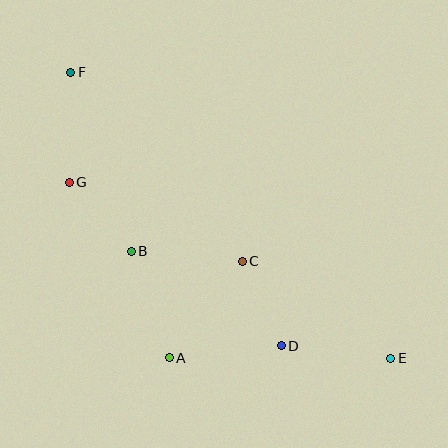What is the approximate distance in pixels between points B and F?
The distance between B and F is approximately 189 pixels.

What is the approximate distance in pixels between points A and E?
The distance between A and E is approximately 221 pixels.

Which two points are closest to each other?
Points B and G are closest to each other.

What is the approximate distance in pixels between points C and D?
The distance between C and D is approximately 93 pixels.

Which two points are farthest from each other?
Points E and F are farthest from each other.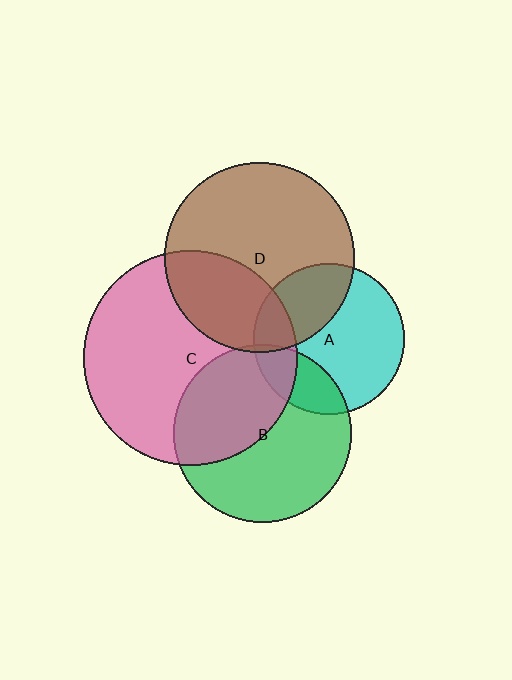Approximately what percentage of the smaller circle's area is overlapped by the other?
Approximately 20%.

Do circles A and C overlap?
Yes.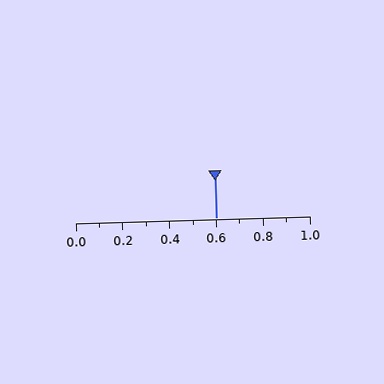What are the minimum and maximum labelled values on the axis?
The axis runs from 0.0 to 1.0.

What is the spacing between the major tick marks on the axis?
The major ticks are spaced 0.2 apart.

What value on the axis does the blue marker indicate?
The marker indicates approximately 0.6.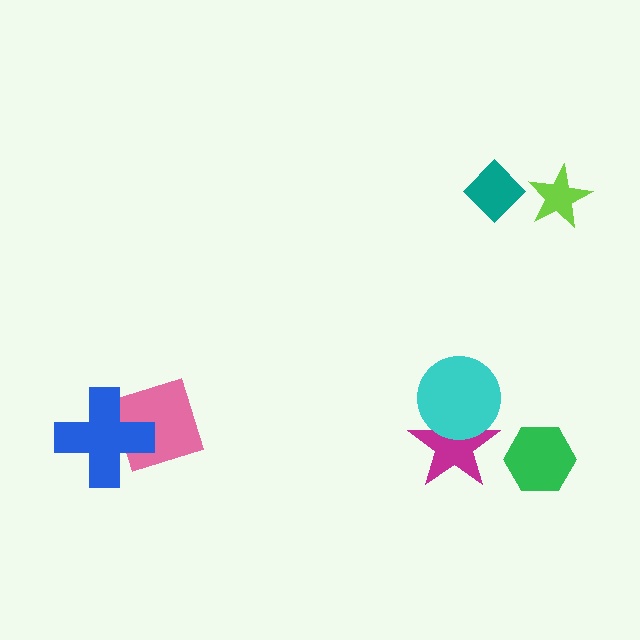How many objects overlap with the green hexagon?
0 objects overlap with the green hexagon.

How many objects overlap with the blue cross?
1 object overlaps with the blue cross.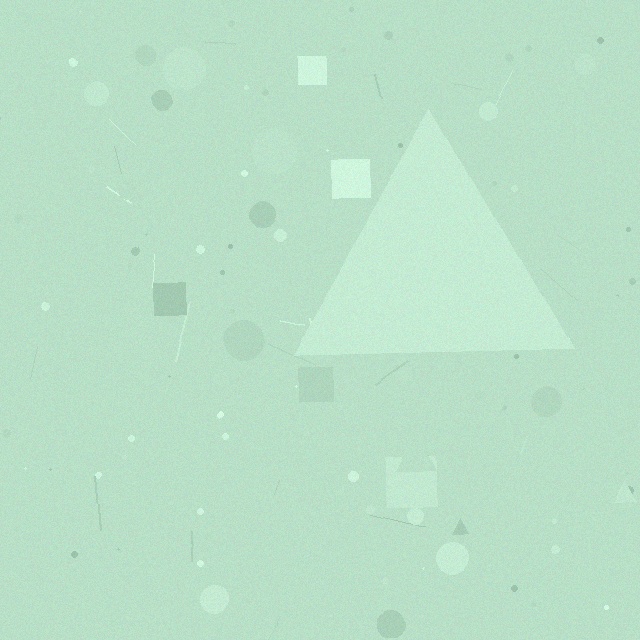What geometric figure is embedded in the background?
A triangle is embedded in the background.